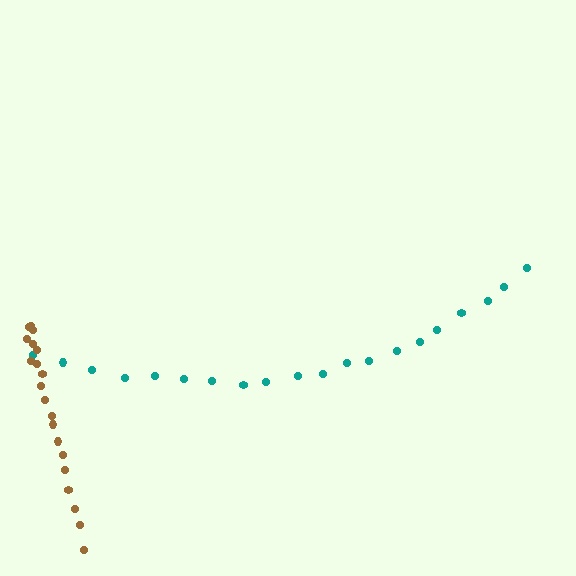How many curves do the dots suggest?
There are 2 distinct paths.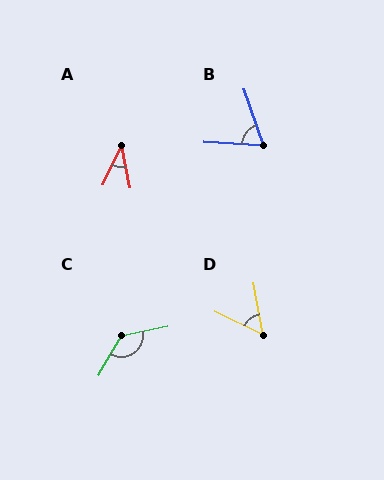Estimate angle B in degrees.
Approximately 67 degrees.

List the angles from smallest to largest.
A (36°), D (55°), B (67°), C (132°).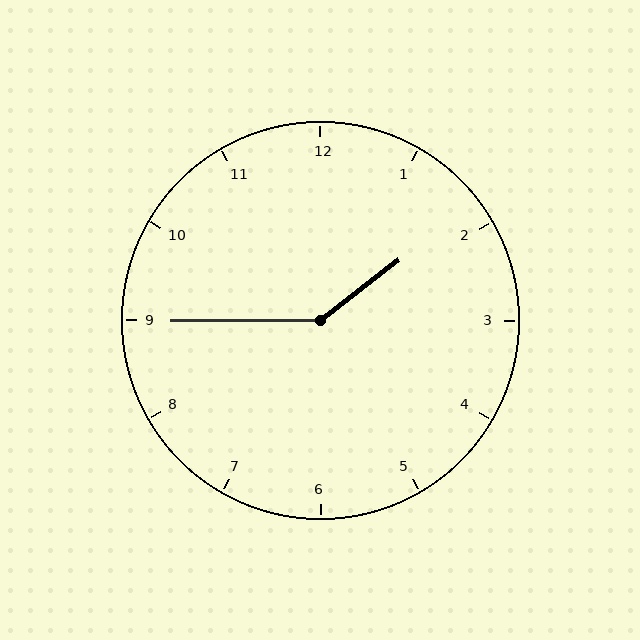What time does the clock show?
1:45.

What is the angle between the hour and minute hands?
Approximately 142 degrees.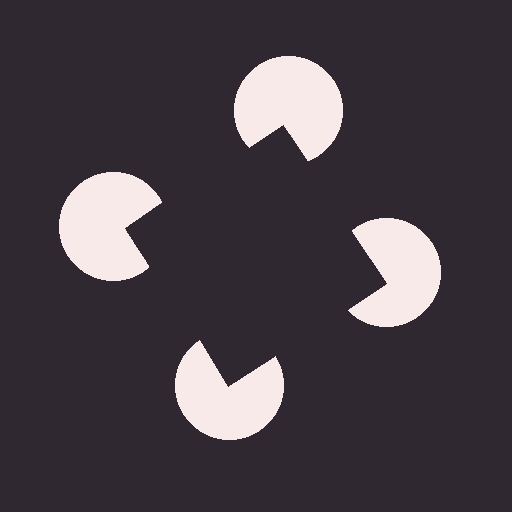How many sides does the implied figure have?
4 sides.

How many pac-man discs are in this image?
There are 4 — one at each vertex of the illusory square.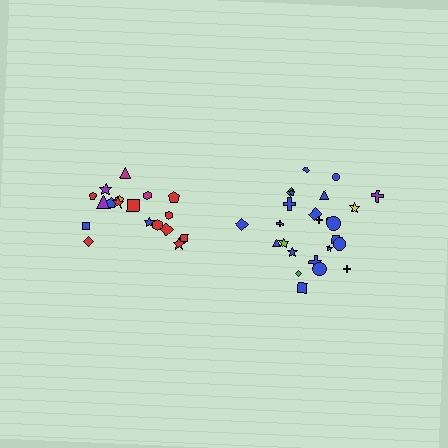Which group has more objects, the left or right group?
The right group.